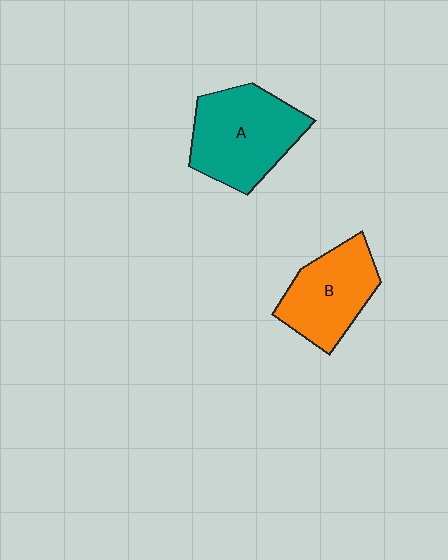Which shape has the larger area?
Shape A (teal).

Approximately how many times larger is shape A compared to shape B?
Approximately 1.3 times.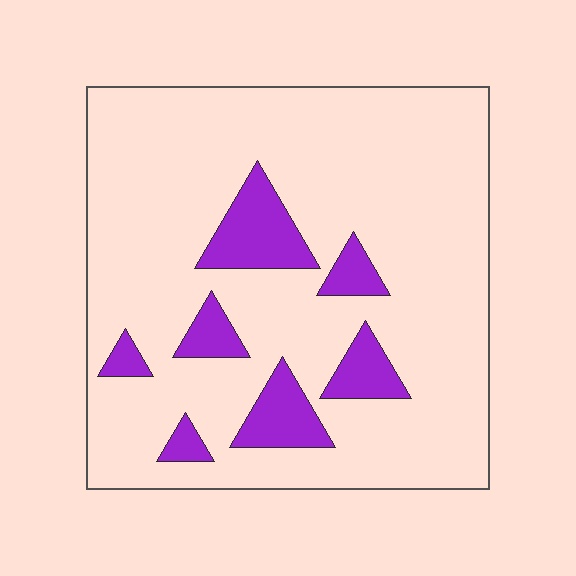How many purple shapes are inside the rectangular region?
7.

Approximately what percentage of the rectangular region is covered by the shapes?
Approximately 15%.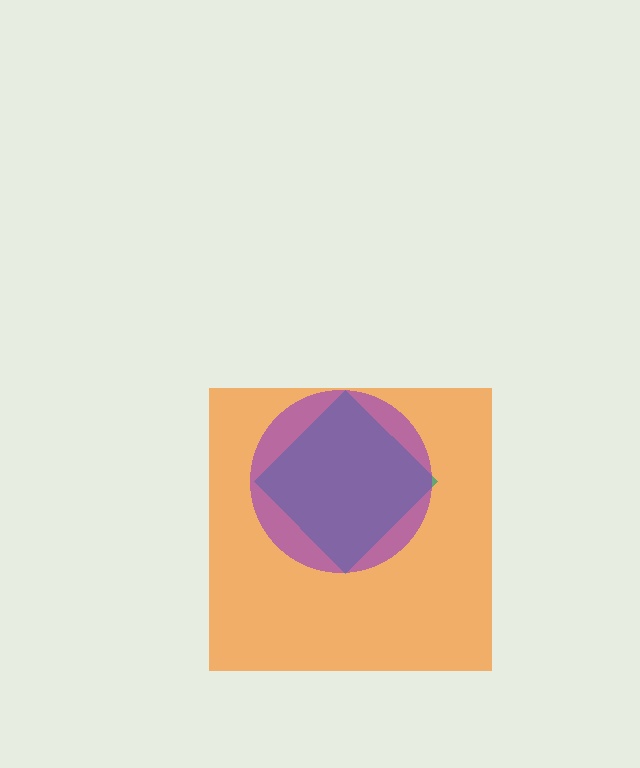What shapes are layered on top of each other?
The layered shapes are: an orange square, a teal diamond, a purple circle.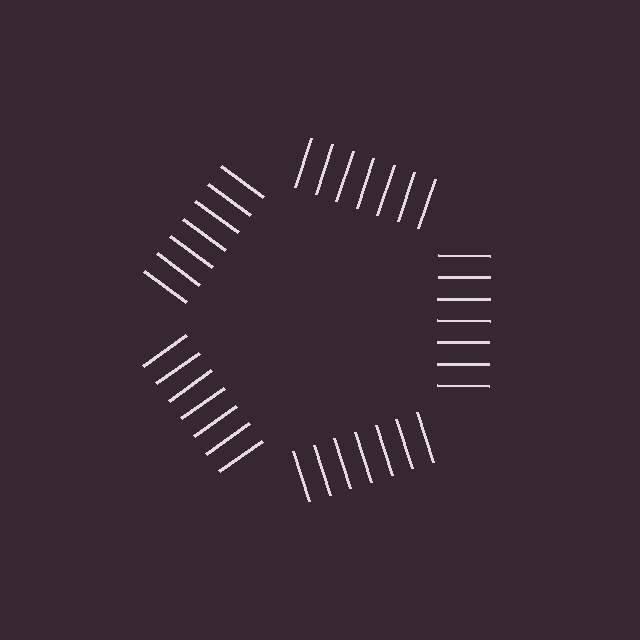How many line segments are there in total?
35 — 7 along each of the 5 edges.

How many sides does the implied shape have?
5 sides — the line-ends trace a pentagon.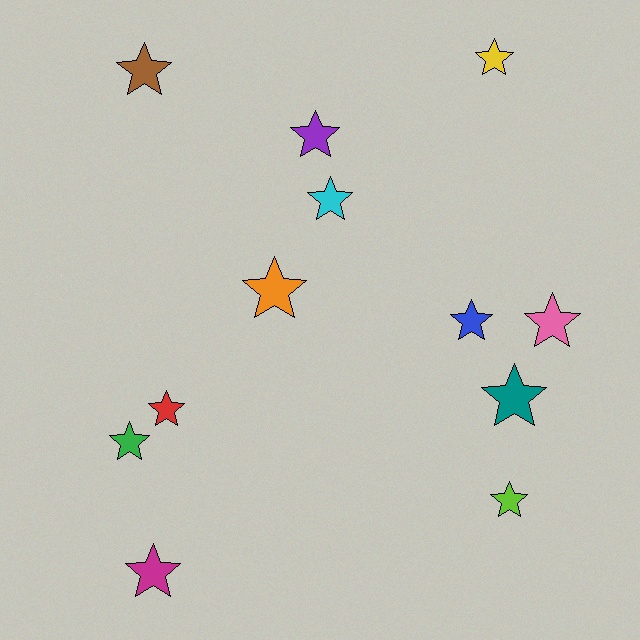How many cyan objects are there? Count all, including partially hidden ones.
There is 1 cyan object.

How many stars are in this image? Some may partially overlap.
There are 12 stars.